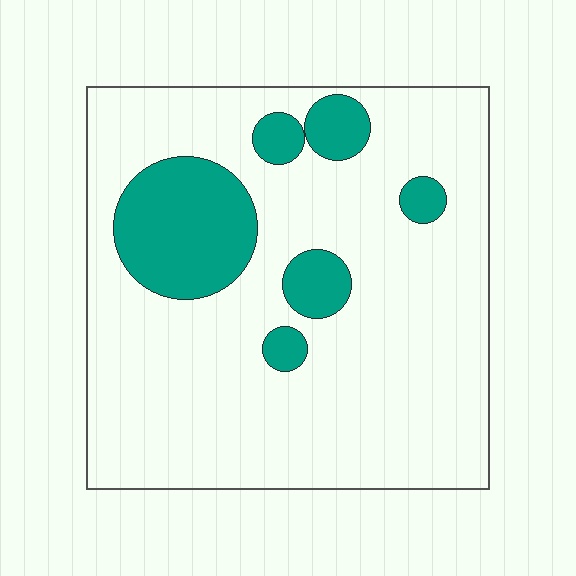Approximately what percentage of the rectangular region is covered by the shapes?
Approximately 20%.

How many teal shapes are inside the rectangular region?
6.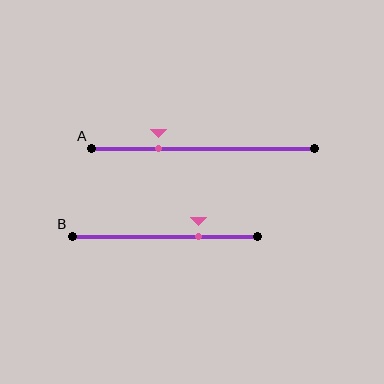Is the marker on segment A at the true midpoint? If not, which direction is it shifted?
No, the marker on segment A is shifted to the left by about 20% of the segment length.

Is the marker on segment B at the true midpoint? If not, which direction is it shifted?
No, the marker on segment B is shifted to the right by about 18% of the segment length.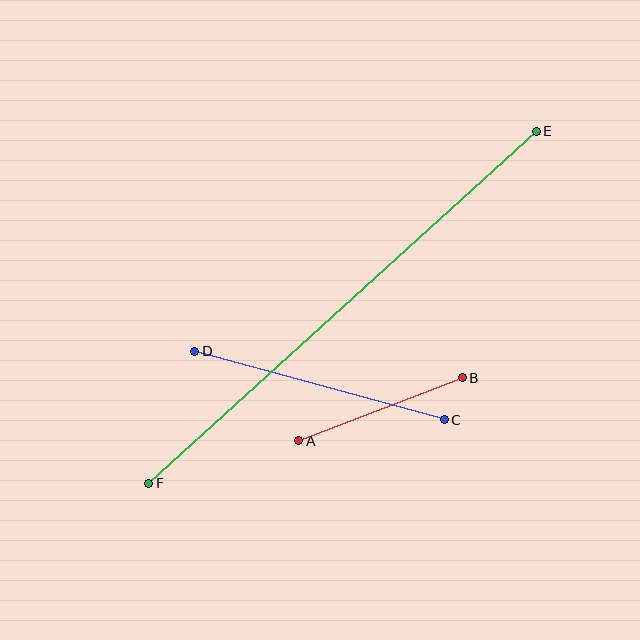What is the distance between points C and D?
The distance is approximately 259 pixels.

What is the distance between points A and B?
The distance is approximately 175 pixels.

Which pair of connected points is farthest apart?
Points E and F are farthest apart.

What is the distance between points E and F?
The distance is approximately 524 pixels.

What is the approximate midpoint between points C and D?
The midpoint is at approximately (320, 386) pixels.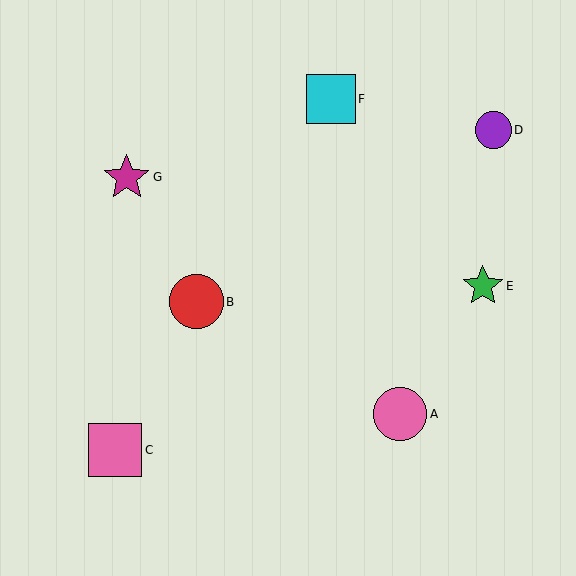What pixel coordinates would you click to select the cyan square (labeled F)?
Click at (331, 99) to select the cyan square F.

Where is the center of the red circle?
The center of the red circle is at (196, 302).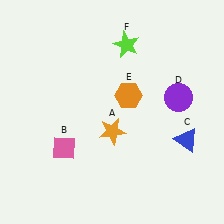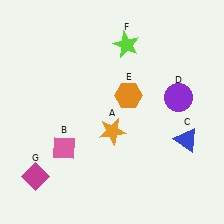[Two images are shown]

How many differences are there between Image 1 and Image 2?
There is 1 difference between the two images.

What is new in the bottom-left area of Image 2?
A magenta diamond (G) was added in the bottom-left area of Image 2.